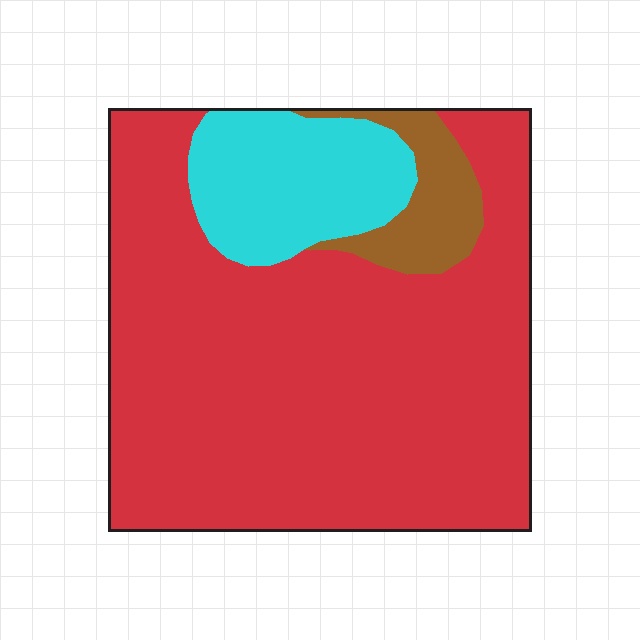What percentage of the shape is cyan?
Cyan takes up about one sixth (1/6) of the shape.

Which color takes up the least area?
Brown, at roughly 10%.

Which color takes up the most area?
Red, at roughly 75%.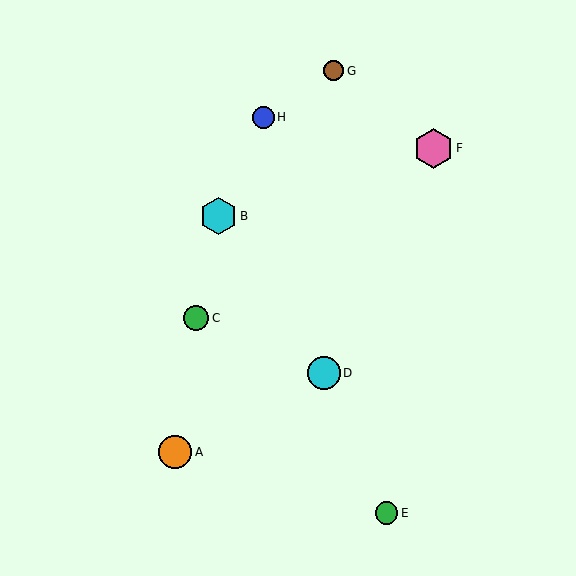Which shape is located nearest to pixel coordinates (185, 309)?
The green circle (labeled C) at (196, 318) is nearest to that location.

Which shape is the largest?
The pink hexagon (labeled F) is the largest.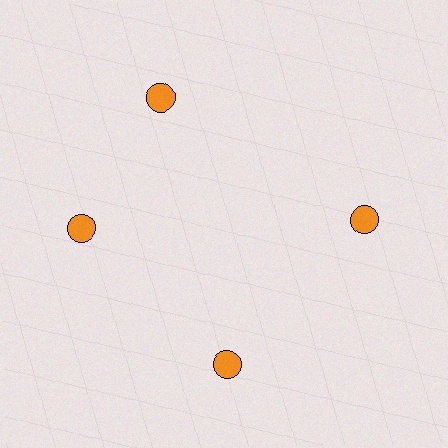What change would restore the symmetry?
The symmetry would be restored by rotating it back into even spacing with its neighbors so that all 4 circles sit at equal angles and equal distance from the center.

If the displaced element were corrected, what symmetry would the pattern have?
It would have 4-fold rotational symmetry — the pattern would map onto itself every 90 degrees.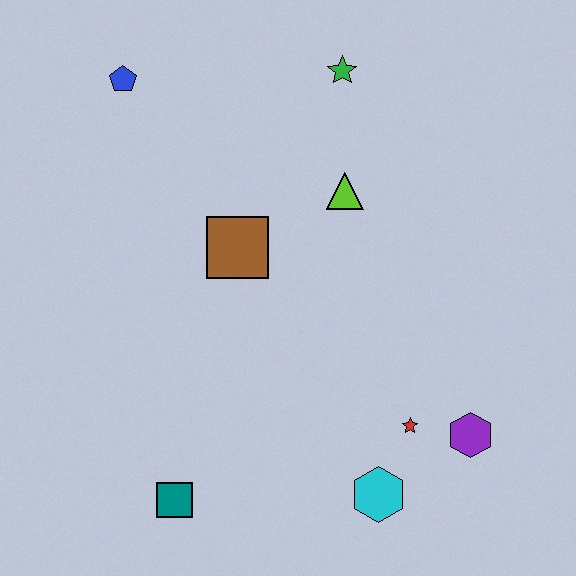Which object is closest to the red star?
The purple hexagon is closest to the red star.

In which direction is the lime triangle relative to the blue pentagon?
The lime triangle is to the right of the blue pentagon.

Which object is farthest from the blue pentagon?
The purple hexagon is farthest from the blue pentagon.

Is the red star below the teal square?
No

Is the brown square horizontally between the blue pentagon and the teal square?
No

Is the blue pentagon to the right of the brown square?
No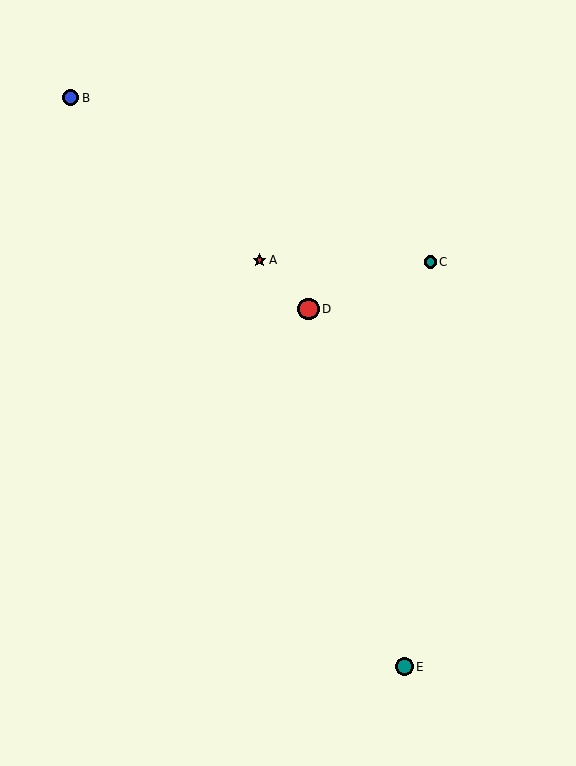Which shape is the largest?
The red circle (labeled D) is the largest.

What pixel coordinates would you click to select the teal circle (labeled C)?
Click at (430, 262) to select the teal circle C.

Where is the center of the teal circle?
The center of the teal circle is at (430, 262).